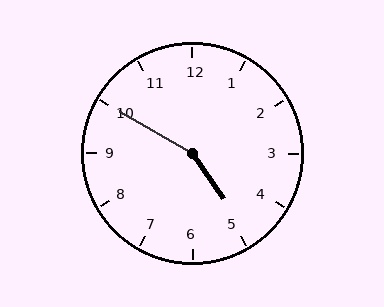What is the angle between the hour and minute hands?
Approximately 155 degrees.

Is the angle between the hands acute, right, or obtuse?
It is obtuse.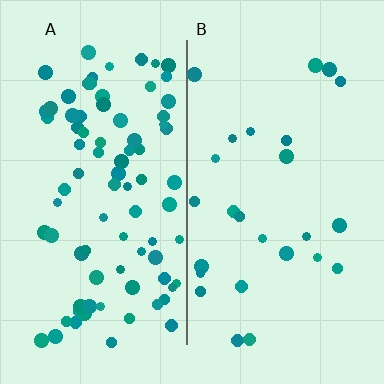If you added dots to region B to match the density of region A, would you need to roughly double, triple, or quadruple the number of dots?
Approximately triple.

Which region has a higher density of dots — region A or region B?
A (the left).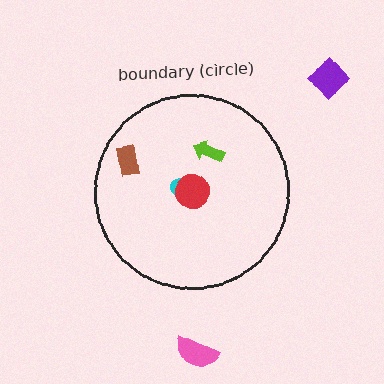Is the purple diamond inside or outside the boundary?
Outside.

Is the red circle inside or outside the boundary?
Inside.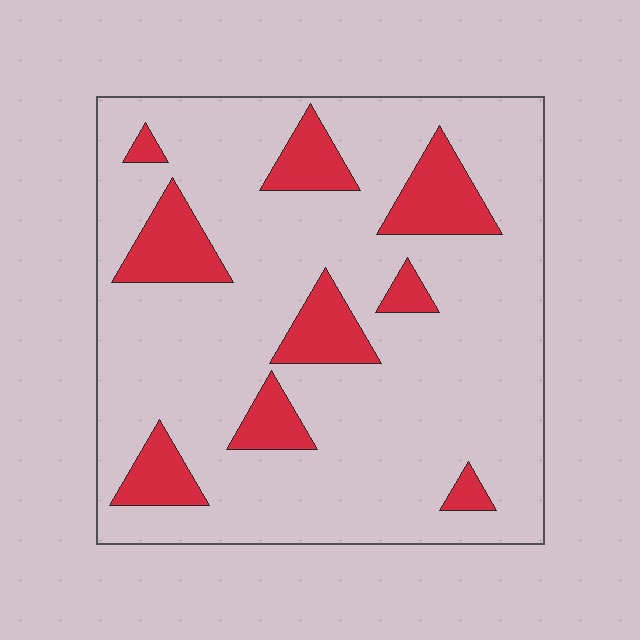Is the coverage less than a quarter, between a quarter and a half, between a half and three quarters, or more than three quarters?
Less than a quarter.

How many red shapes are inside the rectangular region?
9.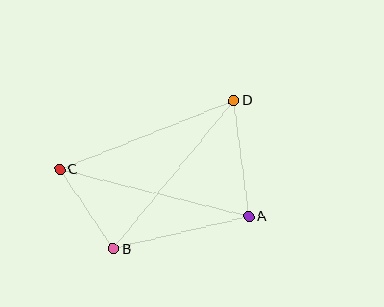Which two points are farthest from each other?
Points A and C are farthest from each other.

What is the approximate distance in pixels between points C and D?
The distance between C and D is approximately 187 pixels.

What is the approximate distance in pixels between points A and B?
The distance between A and B is approximately 139 pixels.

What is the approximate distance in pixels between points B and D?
The distance between B and D is approximately 191 pixels.